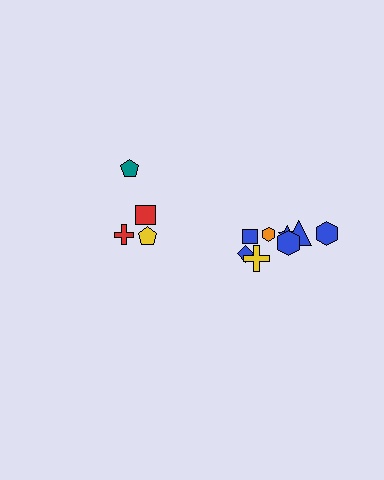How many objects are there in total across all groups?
There are 12 objects.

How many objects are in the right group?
There are 8 objects.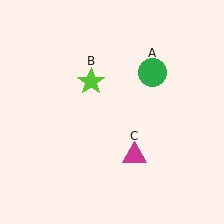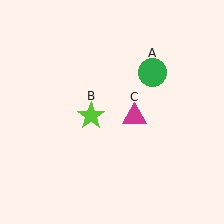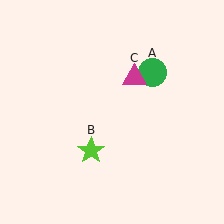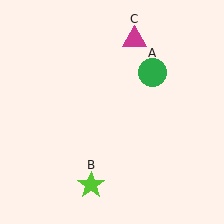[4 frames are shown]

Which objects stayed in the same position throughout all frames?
Green circle (object A) remained stationary.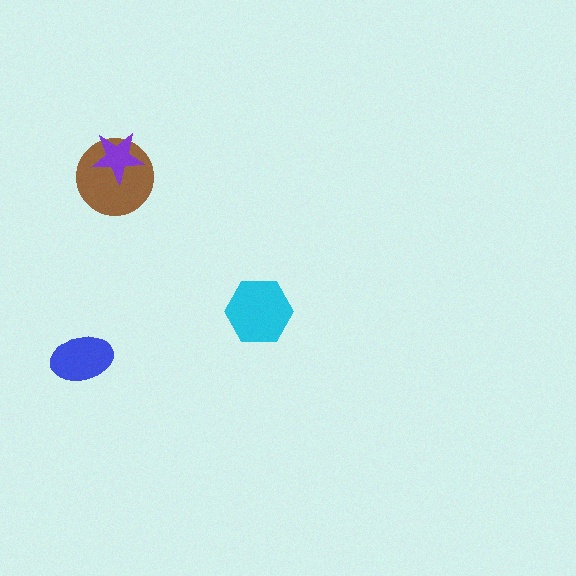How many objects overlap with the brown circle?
1 object overlaps with the brown circle.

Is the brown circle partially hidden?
Yes, it is partially covered by another shape.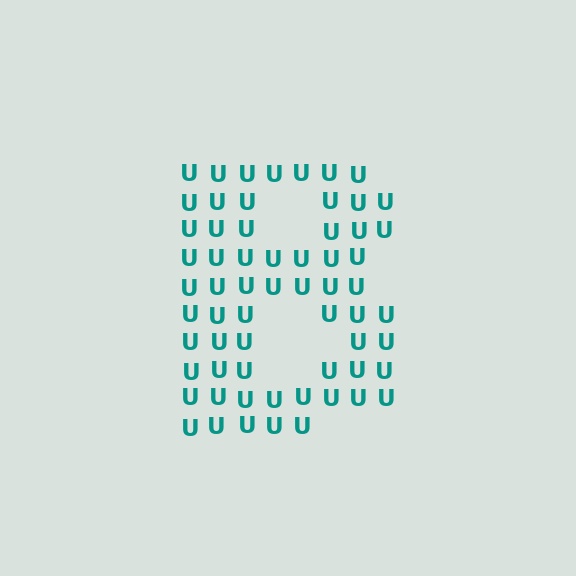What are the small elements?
The small elements are letter U's.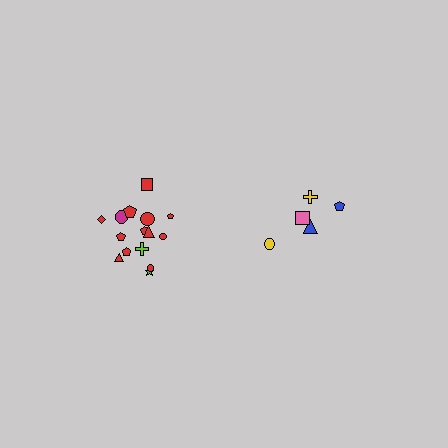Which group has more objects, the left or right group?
The left group.